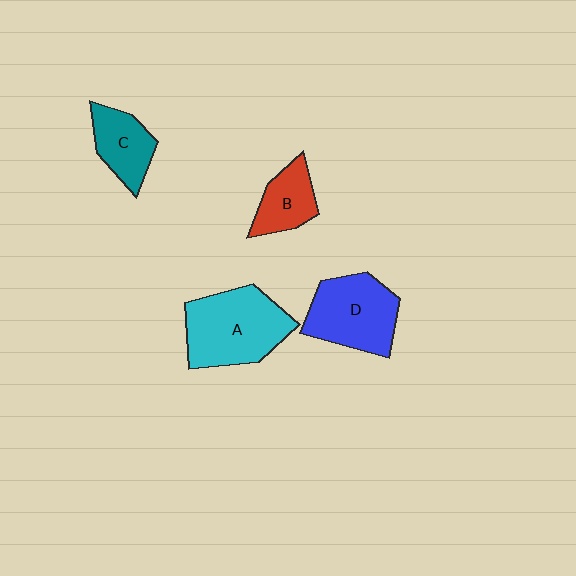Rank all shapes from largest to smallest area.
From largest to smallest: A (cyan), D (blue), C (teal), B (red).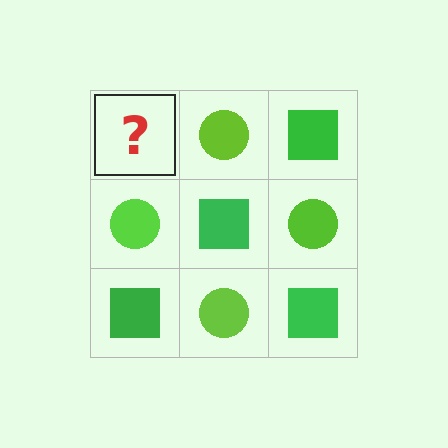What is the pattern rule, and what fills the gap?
The rule is that it alternates green square and lime circle in a checkerboard pattern. The gap should be filled with a green square.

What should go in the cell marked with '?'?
The missing cell should contain a green square.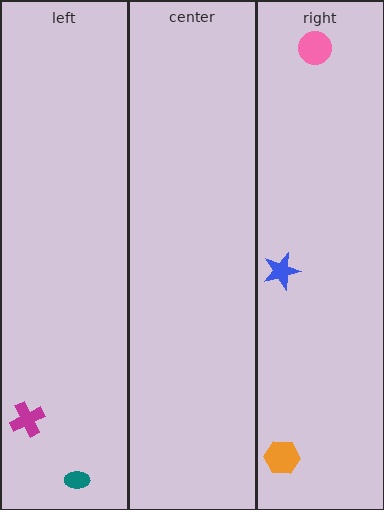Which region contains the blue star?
The right region.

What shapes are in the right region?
The blue star, the pink circle, the orange hexagon.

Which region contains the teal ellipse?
The left region.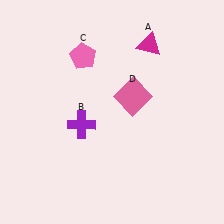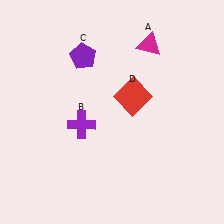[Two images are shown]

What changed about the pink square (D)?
In Image 1, D is pink. In Image 2, it changed to red.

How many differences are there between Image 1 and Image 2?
There are 2 differences between the two images.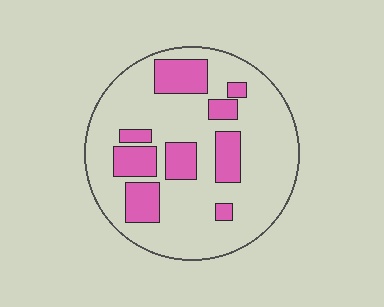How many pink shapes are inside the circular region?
9.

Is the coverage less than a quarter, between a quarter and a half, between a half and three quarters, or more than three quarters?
Less than a quarter.